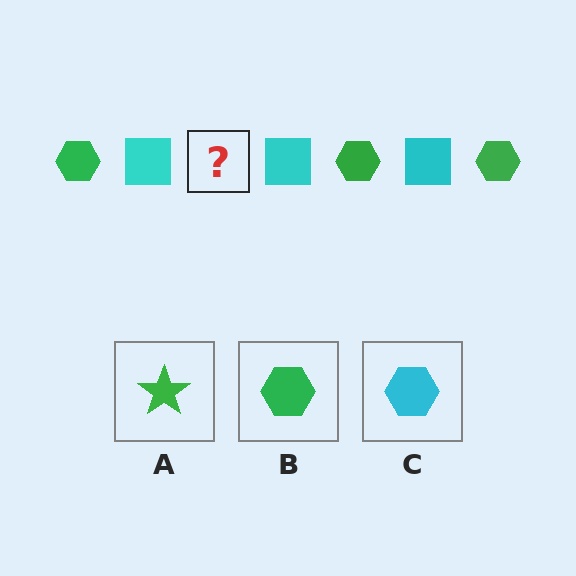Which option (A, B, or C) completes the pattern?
B.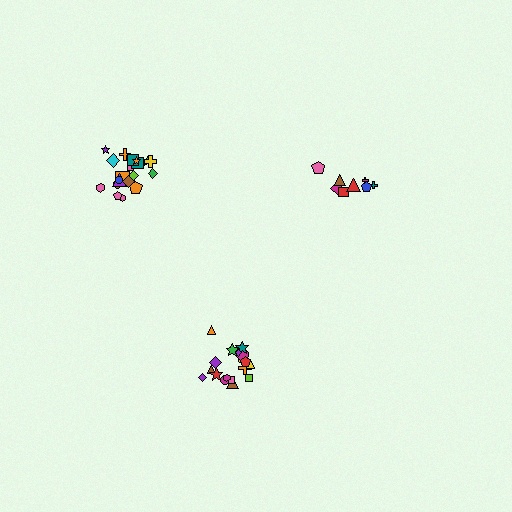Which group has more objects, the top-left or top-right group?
The top-left group.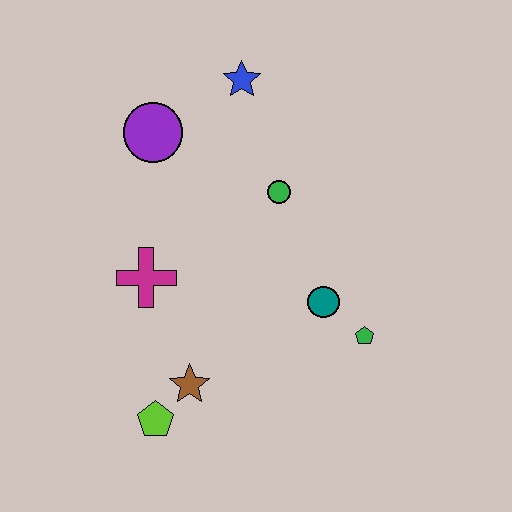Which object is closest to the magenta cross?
The brown star is closest to the magenta cross.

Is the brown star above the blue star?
No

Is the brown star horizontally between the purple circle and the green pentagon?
Yes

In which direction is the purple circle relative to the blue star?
The purple circle is to the left of the blue star.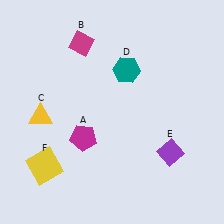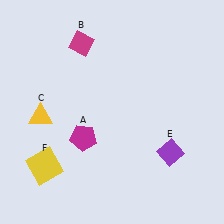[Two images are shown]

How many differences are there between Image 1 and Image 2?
There is 1 difference between the two images.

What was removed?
The teal hexagon (D) was removed in Image 2.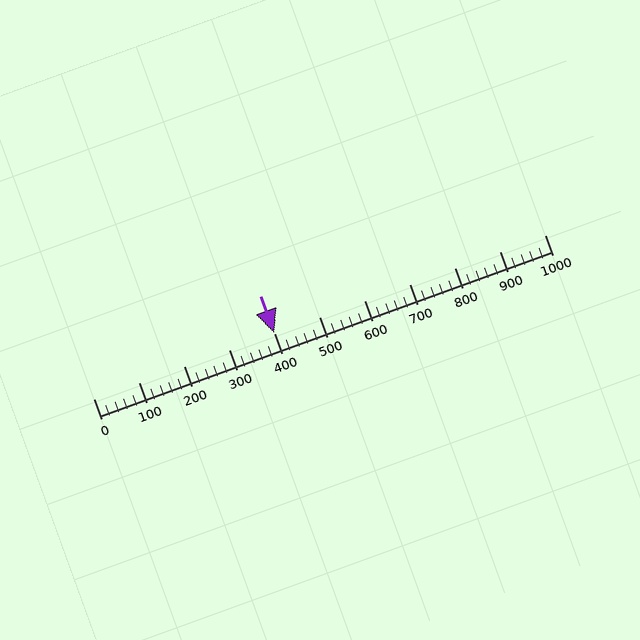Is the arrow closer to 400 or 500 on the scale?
The arrow is closer to 400.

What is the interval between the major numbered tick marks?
The major tick marks are spaced 100 units apart.